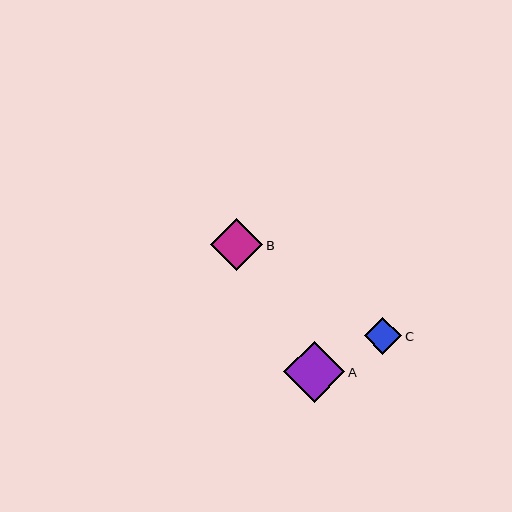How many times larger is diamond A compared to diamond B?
Diamond A is approximately 1.2 times the size of diamond B.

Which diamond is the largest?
Diamond A is the largest with a size of approximately 61 pixels.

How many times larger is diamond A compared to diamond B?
Diamond A is approximately 1.2 times the size of diamond B.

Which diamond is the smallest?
Diamond C is the smallest with a size of approximately 37 pixels.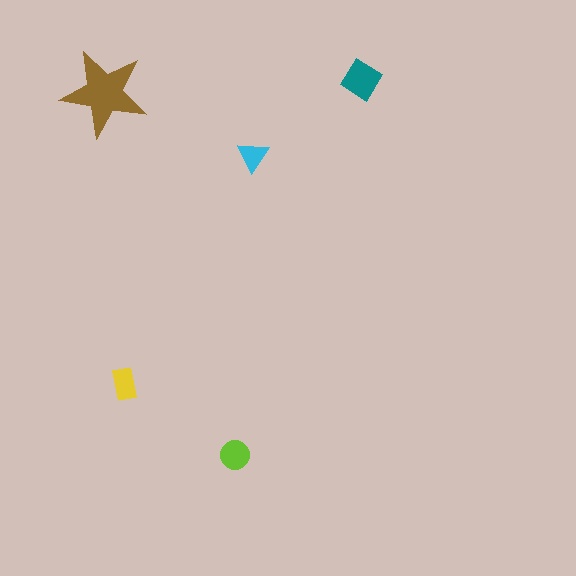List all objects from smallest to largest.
The cyan triangle, the yellow rectangle, the lime circle, the teal diamond, the brown star.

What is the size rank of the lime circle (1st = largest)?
3rd.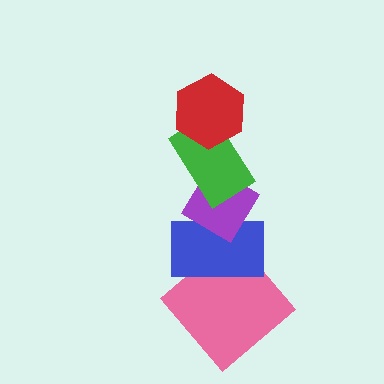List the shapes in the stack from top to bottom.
From top to bottom: the red hexagon, the green rectangle, the purple diamond, the blue rectangle, the pink diamond.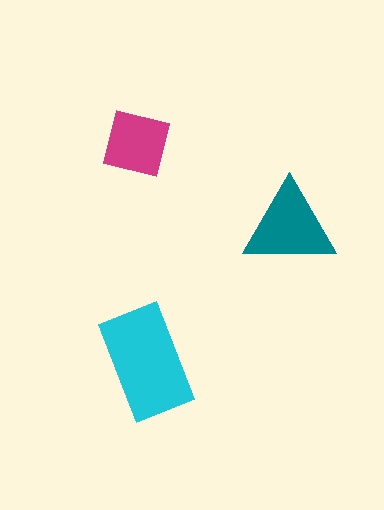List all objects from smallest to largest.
The magenta square, the teal triangle, the cyan rectangle.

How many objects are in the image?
There are 3 objects in the image.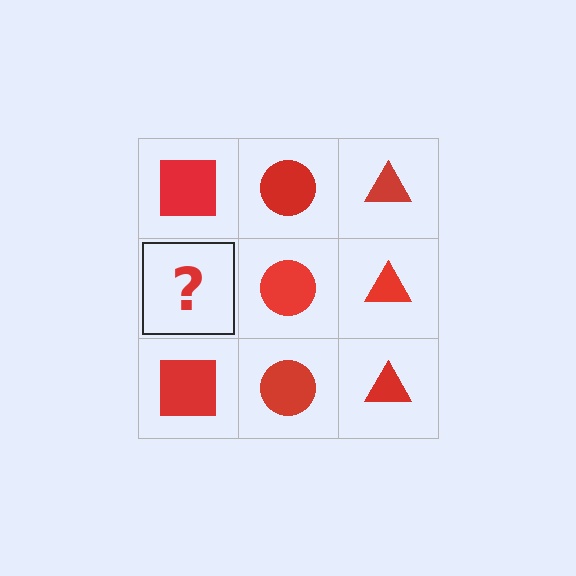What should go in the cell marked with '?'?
The missing cell should contain a red square.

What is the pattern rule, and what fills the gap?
The rule is that each column has a consistent shape. The gap should be filled with a red square.